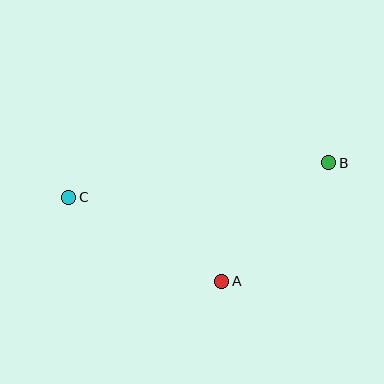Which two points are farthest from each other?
Points B and C are farthest from each other.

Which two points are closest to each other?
Points A and B are closest to each other.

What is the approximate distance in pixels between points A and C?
The distance between A and C is approximately 175 pixels.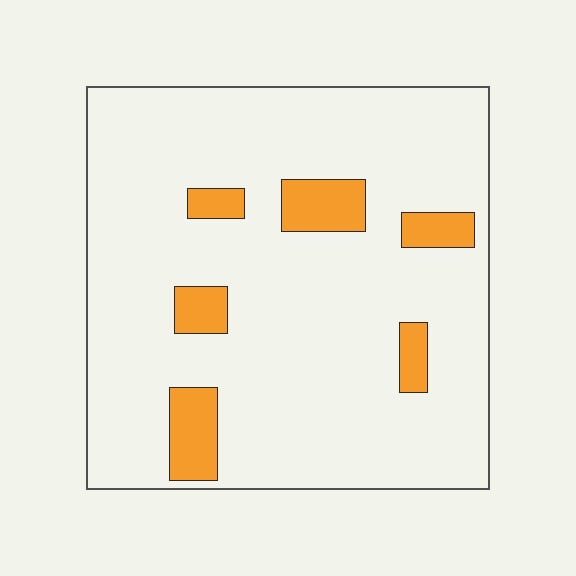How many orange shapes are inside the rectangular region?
6.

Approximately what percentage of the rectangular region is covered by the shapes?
Approximately 10%.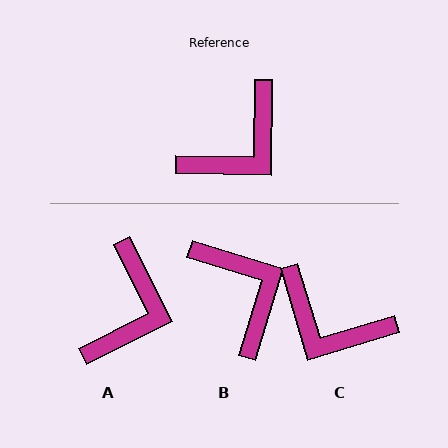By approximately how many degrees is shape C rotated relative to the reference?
Approximately 72 degrees clockwise.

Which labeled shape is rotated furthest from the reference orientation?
B, about 74 degrees away.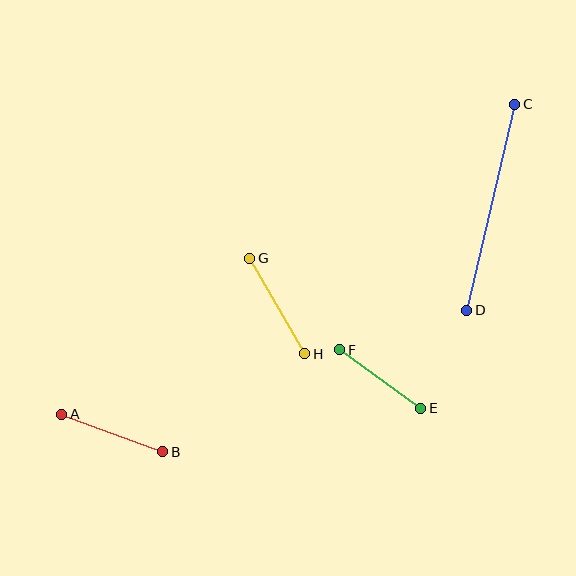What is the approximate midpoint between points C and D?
The midpoint is at approximately (491, 207) pixels.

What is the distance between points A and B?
The distance is approximately 108 pixels.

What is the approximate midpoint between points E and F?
The midpoint is at approximately (380, 379) pixels.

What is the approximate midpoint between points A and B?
The midpoint is at approximately (112, 433) pixels.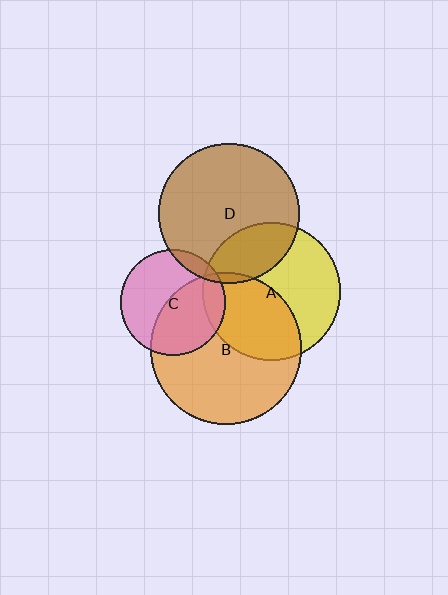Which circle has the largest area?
Circle B (orange).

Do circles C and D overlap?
Yes.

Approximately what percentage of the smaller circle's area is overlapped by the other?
Approximately 10%.